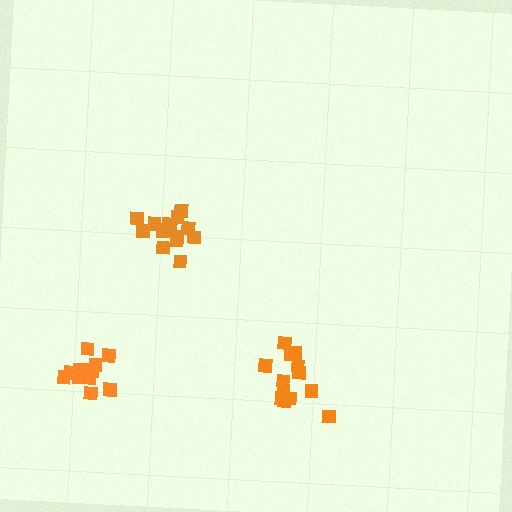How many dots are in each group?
Group 1: 13 dots, Group 2: 11 dots, Group 3: 15 dots (39 total).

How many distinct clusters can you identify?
There are 3 distinct clusters.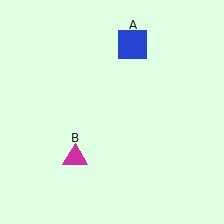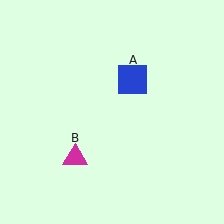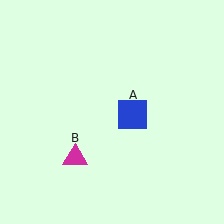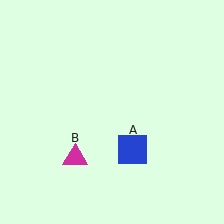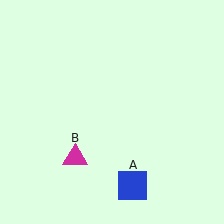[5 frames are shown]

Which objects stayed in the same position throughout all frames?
Magenta triangle (object B) remained stationary.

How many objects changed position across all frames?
1 object changed position: blue square (object A).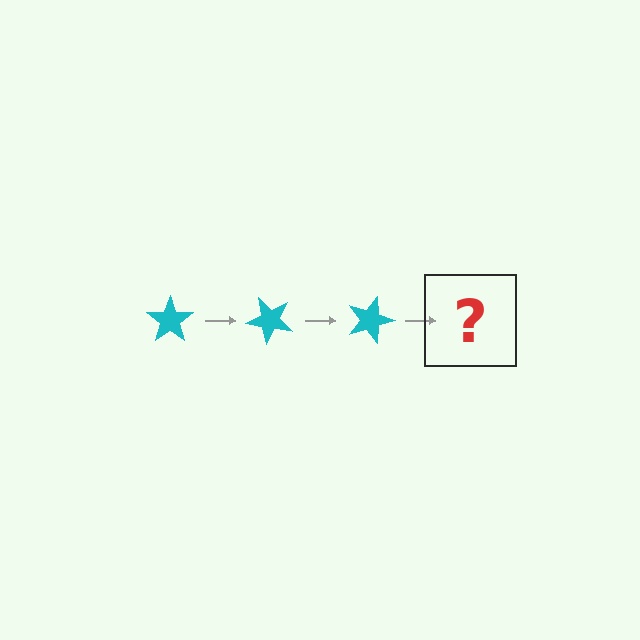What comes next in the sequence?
The next element should be a cyan star rotated 135 degrees.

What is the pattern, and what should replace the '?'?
The pattern is that the star rotates 45 degrees each step. The '?' should be a cyan star rotated 135 degrees.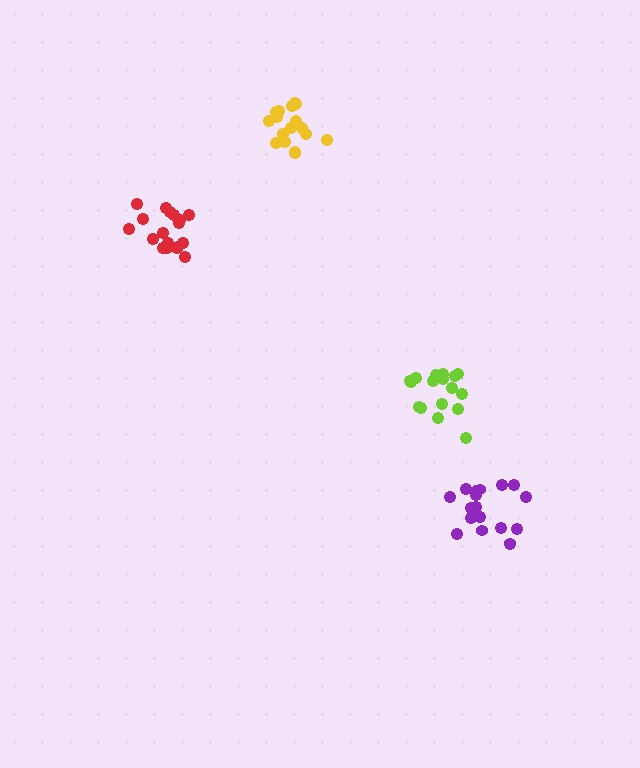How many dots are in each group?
Group 1: 18 dots, Group 2: 18 dots, Group 3: 18 dots, Group 4: 18 dots (72 total).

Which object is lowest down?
The purple cluster is bottommost.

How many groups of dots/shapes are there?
There are 4 groups.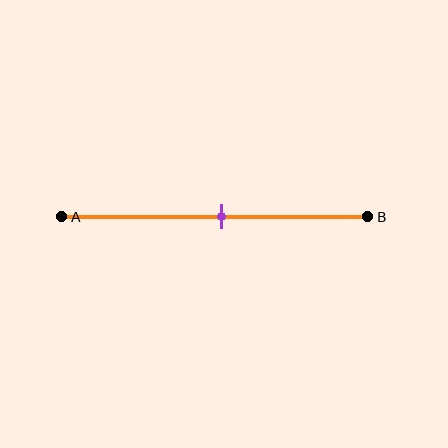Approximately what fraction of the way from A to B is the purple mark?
The purple mark is approximately 50% of the way from A to B.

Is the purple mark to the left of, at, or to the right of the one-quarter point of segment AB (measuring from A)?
The purple mark is to the right of the one-quarter point of segment AB.